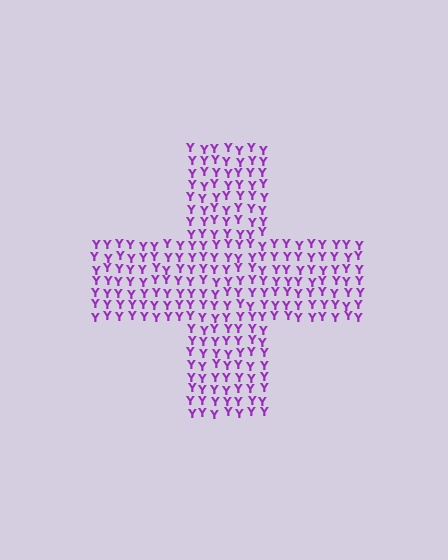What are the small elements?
The small elements are letter Y's.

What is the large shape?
The large shape is a cross.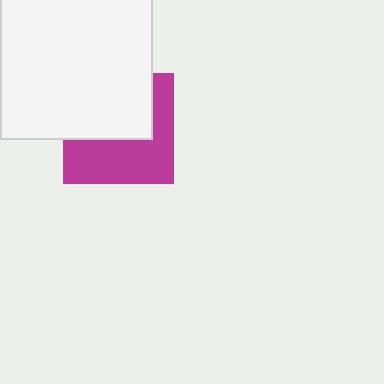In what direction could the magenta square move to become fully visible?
The magenta square could move down. That would shift it out from behind the white square entirely.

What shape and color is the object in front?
The object in front is a white square.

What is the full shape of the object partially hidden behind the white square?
The partially hidden object is a magenta square.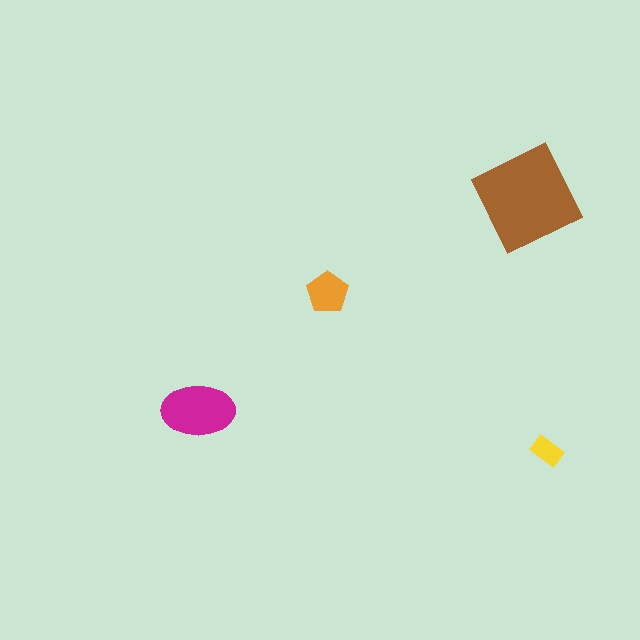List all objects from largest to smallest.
The brown diamond, the magenta ellipse, the orange pentagon, the yellow rectangle.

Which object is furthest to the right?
The yellow rectangle is rightmost.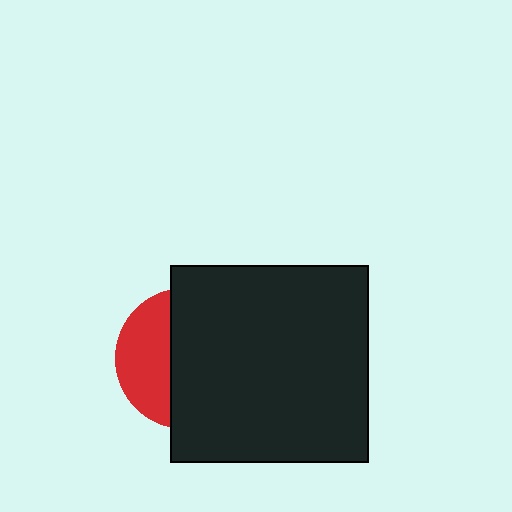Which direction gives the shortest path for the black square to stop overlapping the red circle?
Moving right gives the shortest separation.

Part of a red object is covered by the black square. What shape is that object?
It is a circle.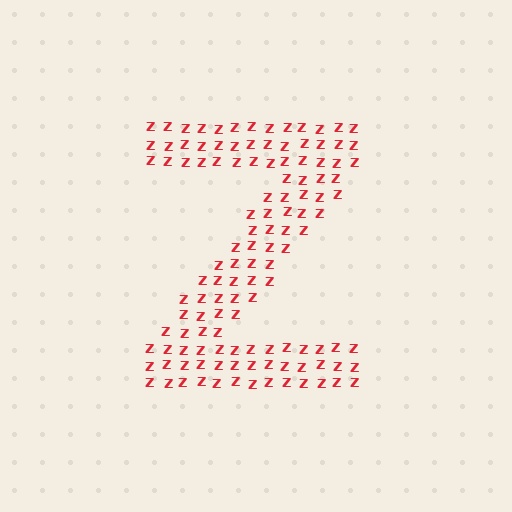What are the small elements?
The small elements are letter Z's.